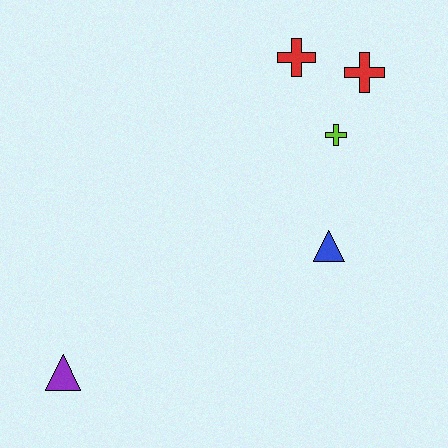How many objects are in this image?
There are 5 objects.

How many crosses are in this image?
There are 3 crosses.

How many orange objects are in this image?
There are no orange objects.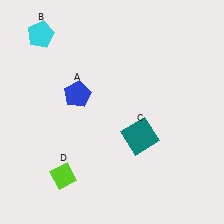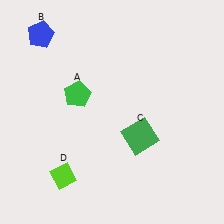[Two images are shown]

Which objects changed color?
A changed from blue to green. B changed from cyan to blue. C changed from teal to green.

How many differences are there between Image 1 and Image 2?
There are 3 differences between the two images.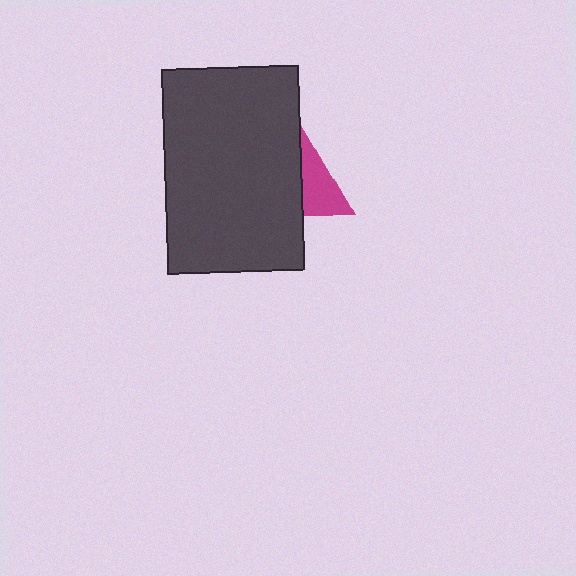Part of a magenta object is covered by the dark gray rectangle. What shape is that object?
It is a triangle.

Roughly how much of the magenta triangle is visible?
A small part of it is visible (roughly 41%).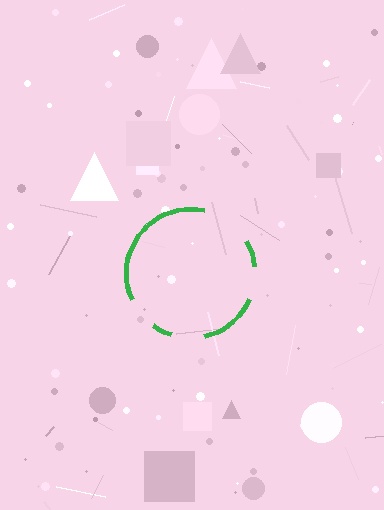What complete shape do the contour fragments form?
The contour fragments form a circle.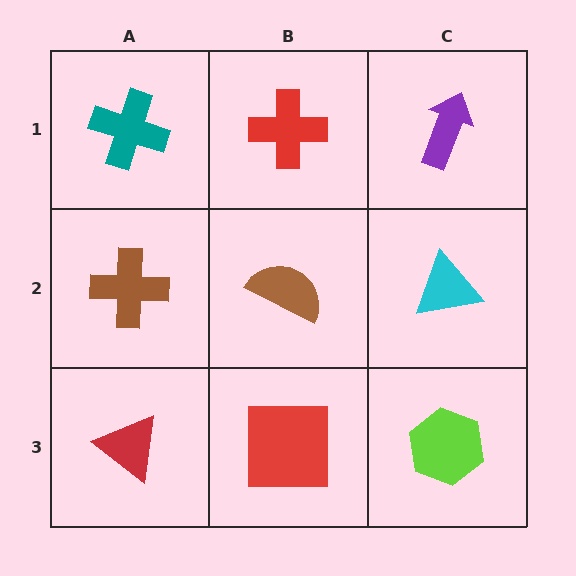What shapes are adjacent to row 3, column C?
A cyan triangle (row 2, column C), a red square (row 3, column B).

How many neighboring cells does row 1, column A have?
2.